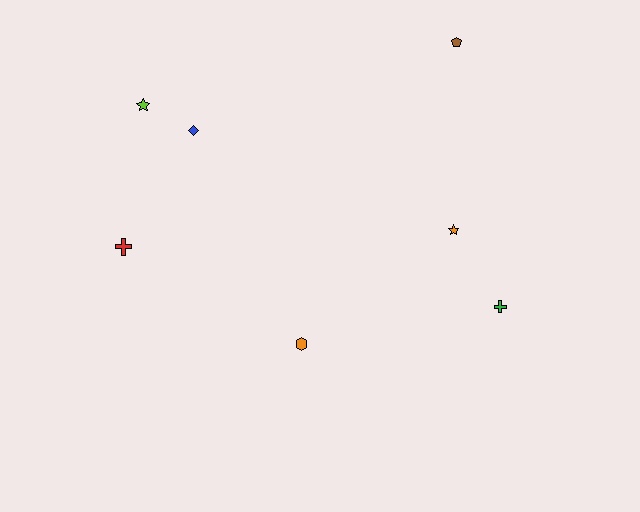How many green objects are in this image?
There is 1 green object.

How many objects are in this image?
There are 7 objects.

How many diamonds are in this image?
There is 1 diamond.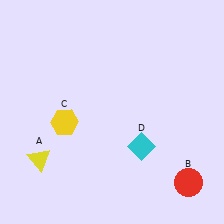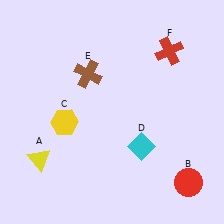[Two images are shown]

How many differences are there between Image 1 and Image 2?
There are 2 differences between the two images.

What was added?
A brown cross (E), a red cross (F) were added in Image 2.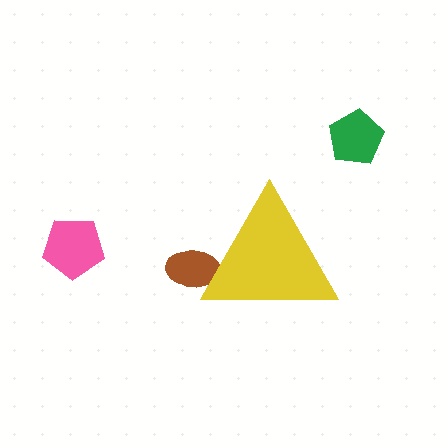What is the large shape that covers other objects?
A yellow triangle.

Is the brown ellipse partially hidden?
Yes, the brown ellipse is partially hidden behind the yellow triangle.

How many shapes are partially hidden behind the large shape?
1 shape is partially hidden.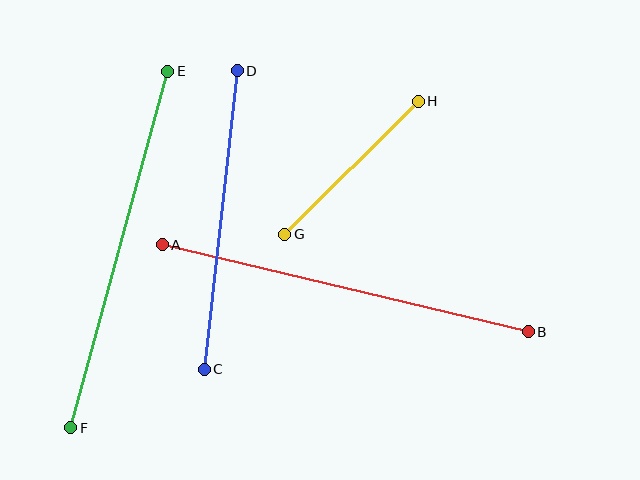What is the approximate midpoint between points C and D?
The midpoint is at approximately (221, 220) pixels.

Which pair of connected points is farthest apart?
Points A and B are farthest apart.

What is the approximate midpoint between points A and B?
The midpoint is at approximately (345, 288) pixels.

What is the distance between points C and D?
The distance is approximately 300 pixels.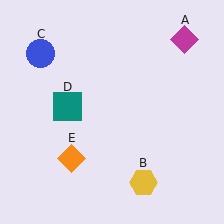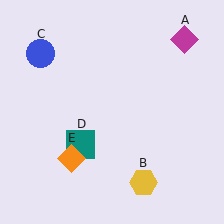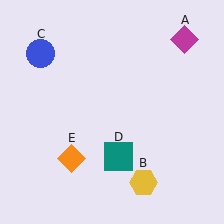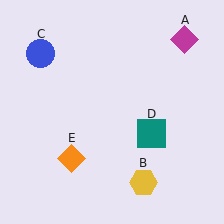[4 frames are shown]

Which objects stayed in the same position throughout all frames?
Magenta diamond (object A) and yellow hexagon (object B) and blue circle (object C) and orange diamond (object E) remained stationary.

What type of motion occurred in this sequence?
The teal square (object D) rotated counterclockwise around the center of the scene.